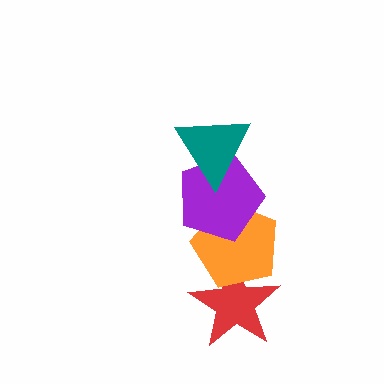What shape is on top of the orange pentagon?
The purple pentagon is on top of the orange pentagon.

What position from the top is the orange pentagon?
The orange pentagon is 3rd from the top.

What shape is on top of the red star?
The orange pentagon is on top of the red star.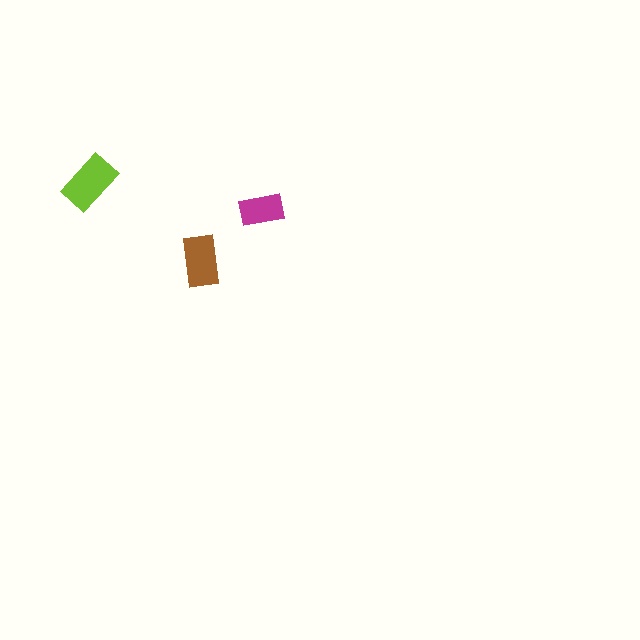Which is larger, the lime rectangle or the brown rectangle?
The lime one.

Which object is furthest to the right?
The magenta rectangle is rightmost.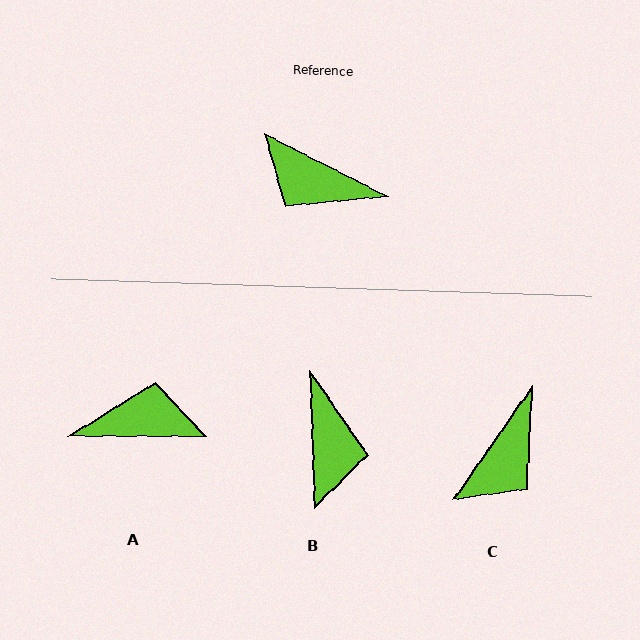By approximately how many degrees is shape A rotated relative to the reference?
Approximately 153 degrees clockwise.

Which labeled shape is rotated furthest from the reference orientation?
A, about 153 degrees away.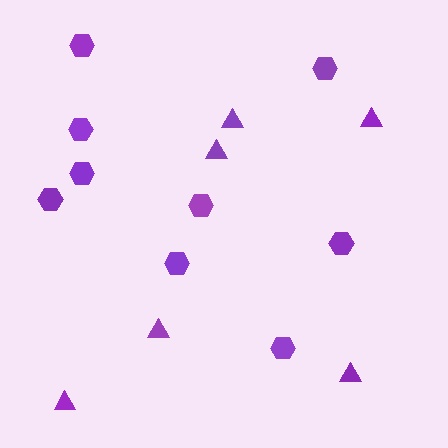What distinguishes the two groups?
There are 2 groups: one group of hexagons (9) and one group of triangles (6).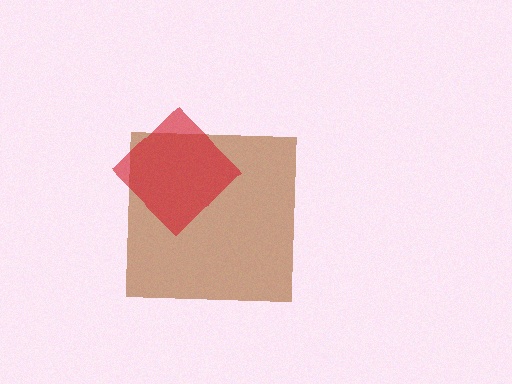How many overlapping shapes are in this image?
There are 2 overlapping shapes in the image.